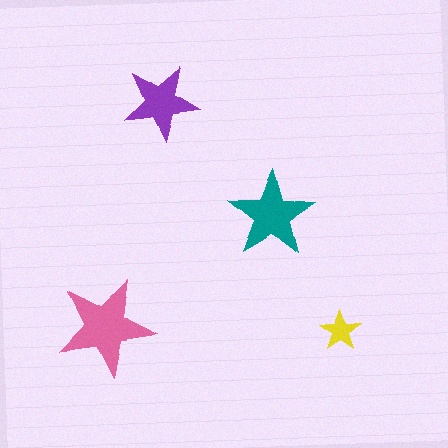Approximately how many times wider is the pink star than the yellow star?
About 2.5 times wider.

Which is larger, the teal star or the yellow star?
The teal one.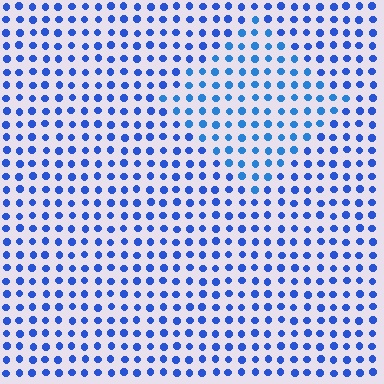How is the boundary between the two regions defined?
The boundary is defined purely by a slight shift in hue (about 16 degrees). Spacing, size, and orientation are identical on both sides.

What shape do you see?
I see a diamond.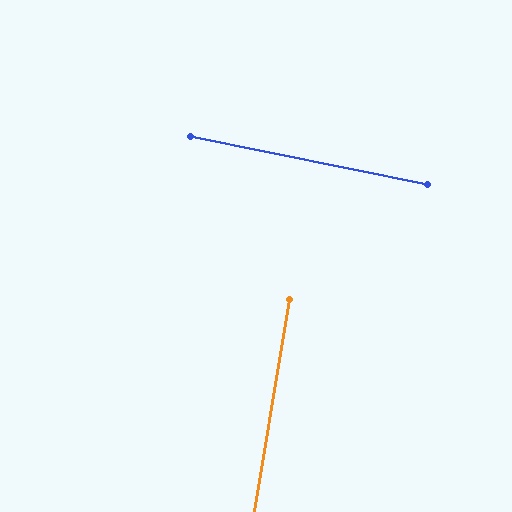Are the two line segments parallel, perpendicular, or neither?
Perpendicular — they meet at approximately 88°.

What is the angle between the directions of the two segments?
Approximately 88 degrees.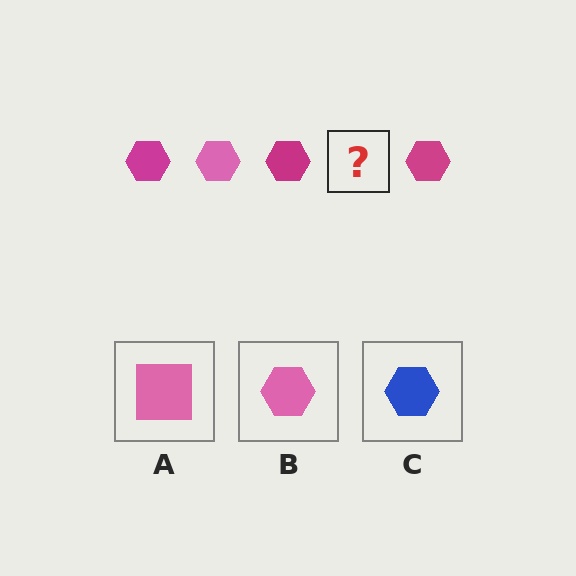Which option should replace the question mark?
Option B.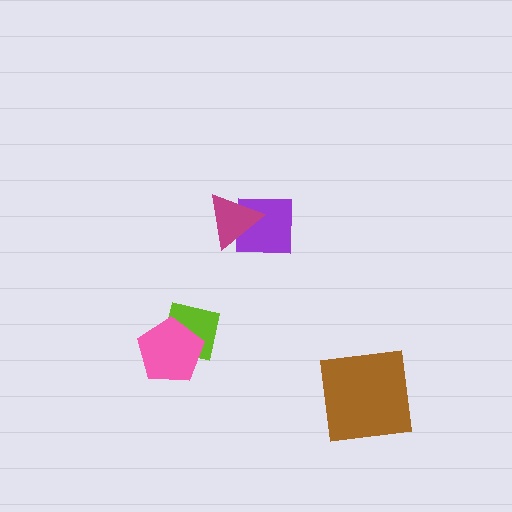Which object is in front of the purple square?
The magenta triangle is in front of the purple square.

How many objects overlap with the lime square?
1 object overlaps with the lime square.